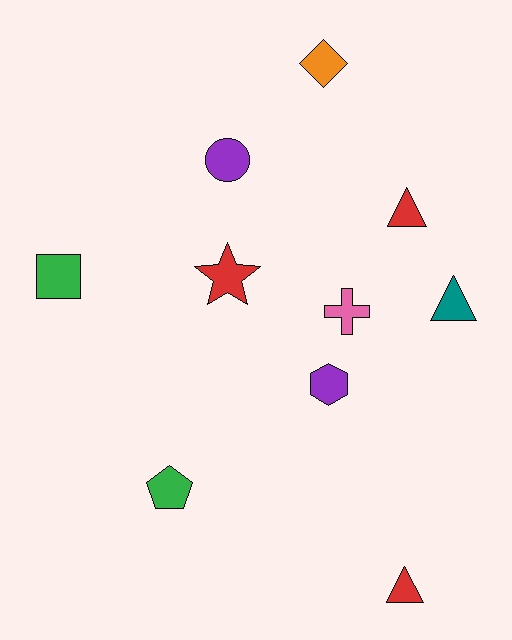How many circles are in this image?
There is 1 circle.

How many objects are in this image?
There are 10 objects.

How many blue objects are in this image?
There are no blue objects.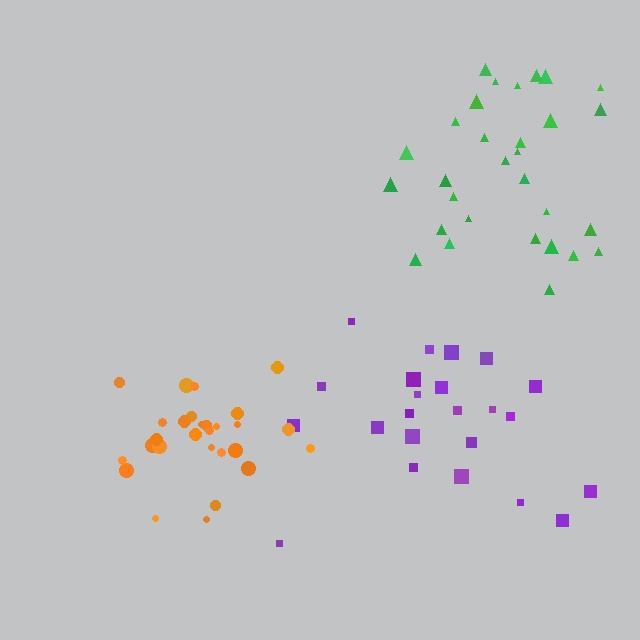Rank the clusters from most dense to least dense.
orange, green, purple.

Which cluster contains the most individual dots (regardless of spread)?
Green (30).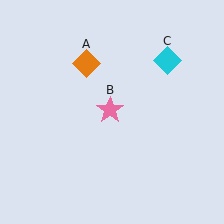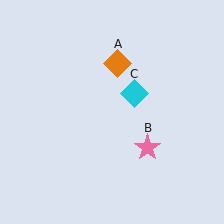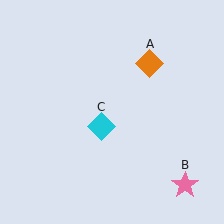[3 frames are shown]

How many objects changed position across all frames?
3 objects changed position: orange diamond (object A), pink star (object B), cyan diamond (object C).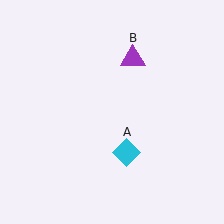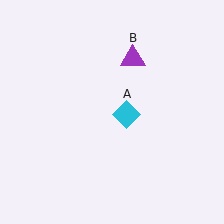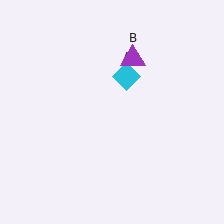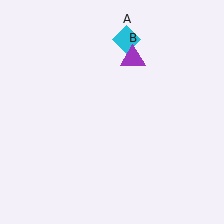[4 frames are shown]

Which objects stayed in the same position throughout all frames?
Purple triangle (object B) remained stationary.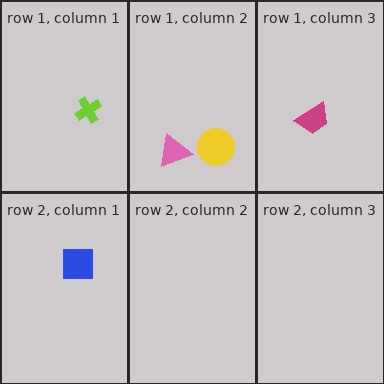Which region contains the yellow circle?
The row 1, column 2 region.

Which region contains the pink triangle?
The row 1, column 2 region.